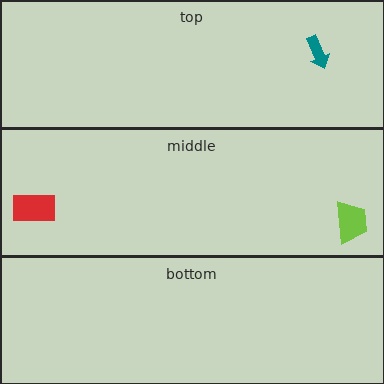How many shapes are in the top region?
1.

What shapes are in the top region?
The teal arrow.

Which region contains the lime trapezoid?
The middle region.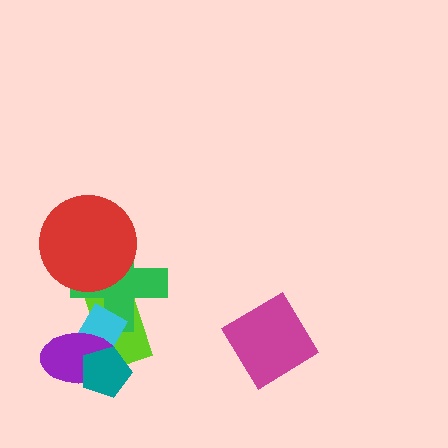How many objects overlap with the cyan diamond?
4 objects overlap with the cyan diamond.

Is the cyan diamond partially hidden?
Yes, it is partially covered by another shape.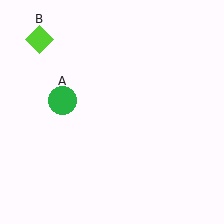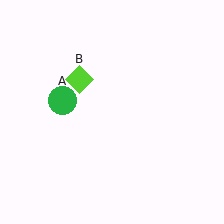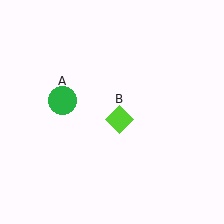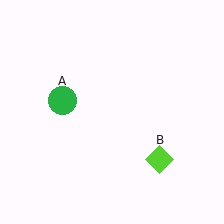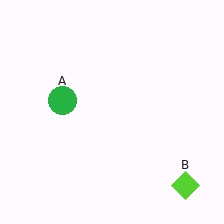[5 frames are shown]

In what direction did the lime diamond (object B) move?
The lime diamond (object B) moved down and to the right.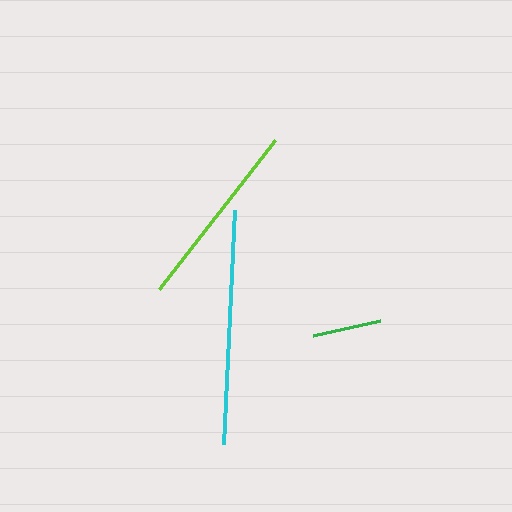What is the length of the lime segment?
The lime segment is approximately 189 pixels long.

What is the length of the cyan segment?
The cyan segment is approximately 234 pixels long.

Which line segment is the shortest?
The green line is the shortest at approximately 68 pixels.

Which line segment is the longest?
The cyan line is the longest at approximately 234 pixels.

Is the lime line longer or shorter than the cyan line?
The cyan line is longer than the lime line.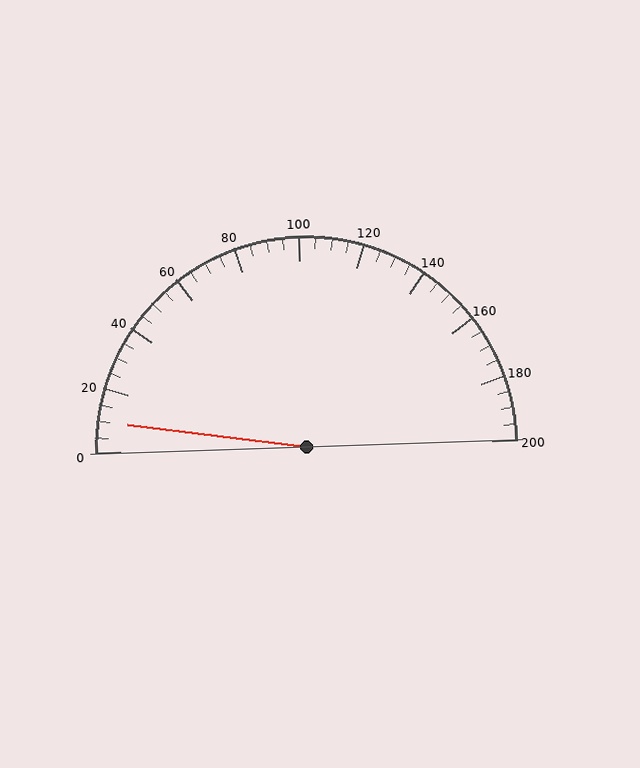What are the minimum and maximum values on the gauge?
The gauge ranges from 0 to 200.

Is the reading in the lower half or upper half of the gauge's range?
The reading is in the lower half of the range (0 to 200).